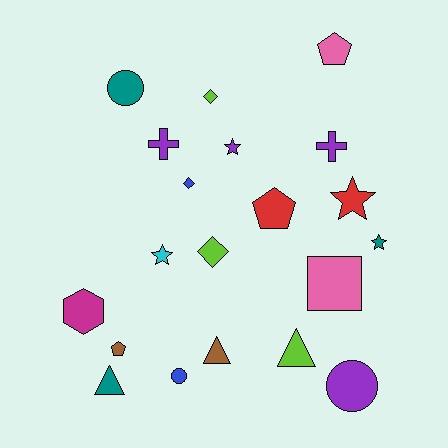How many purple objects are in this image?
There are 4 purple objects.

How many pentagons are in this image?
There are 3 pentagons.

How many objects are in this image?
There are 20 objects.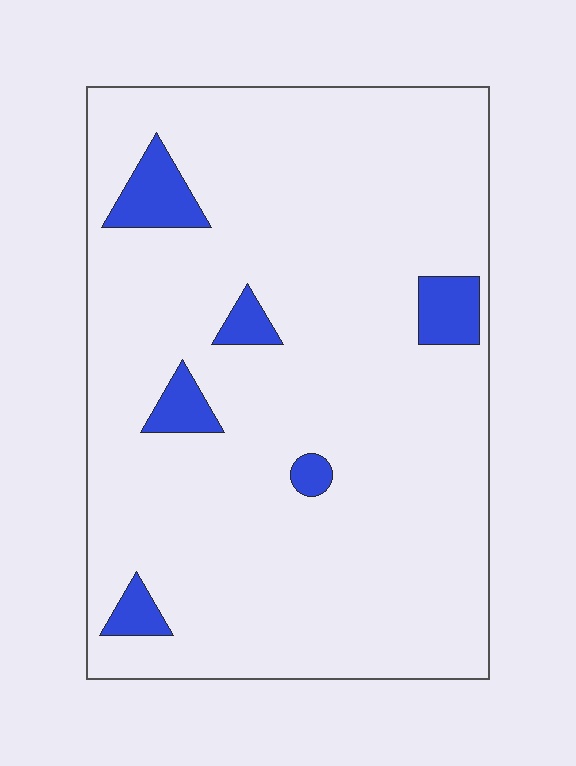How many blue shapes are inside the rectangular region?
6.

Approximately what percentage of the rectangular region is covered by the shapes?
Approximately 10%.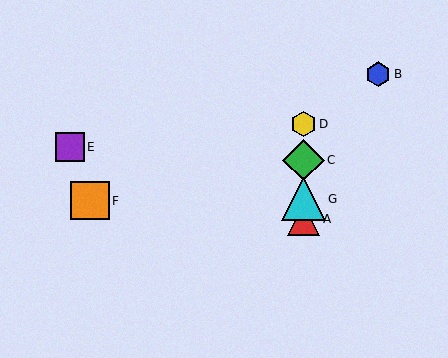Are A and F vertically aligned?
No, A is at x≈304 and F is at x≈90.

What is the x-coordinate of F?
Object F is at x≈90.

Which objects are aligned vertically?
Objects A, C, D, G are aligned vertically.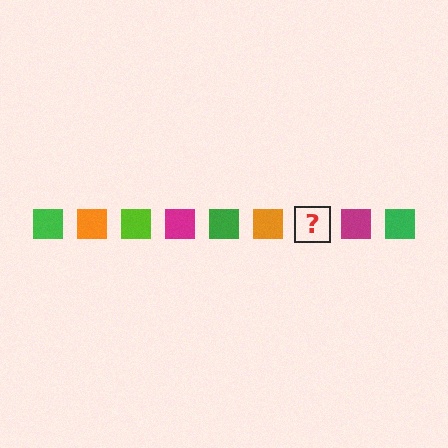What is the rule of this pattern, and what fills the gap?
The rule is that the pattern cycles through green, orange, lime, magenta squares. The gap should be filled with a lime square.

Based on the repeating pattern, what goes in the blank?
The blank should be a lime square.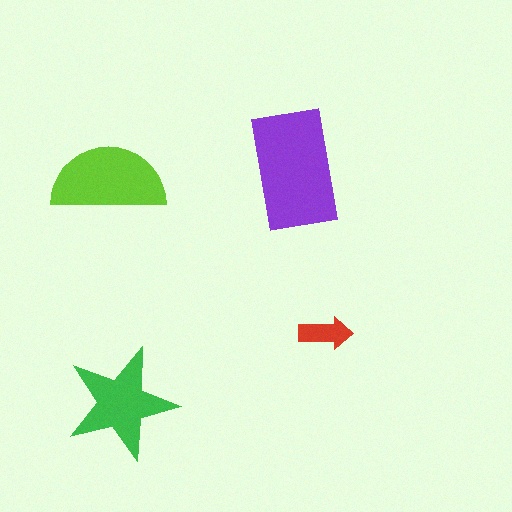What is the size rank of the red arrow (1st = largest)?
4th.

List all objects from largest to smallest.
The purple rectangle, the lime semicircle, the green star, the red arrow.